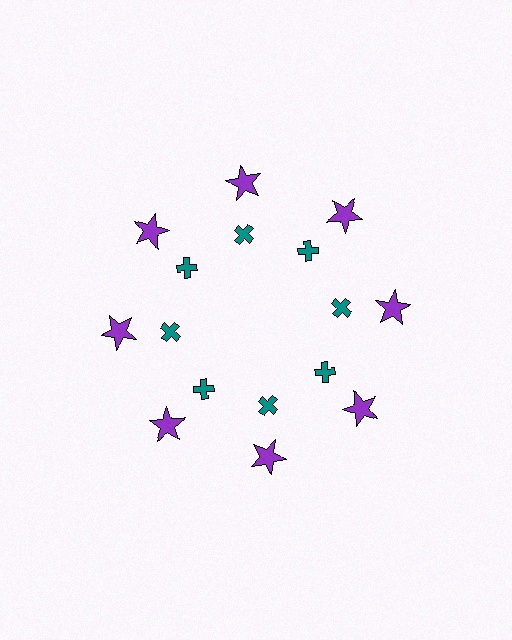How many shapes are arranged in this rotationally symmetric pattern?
There are 16 shapes, arranged in 8 groups of 2.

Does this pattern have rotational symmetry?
Yes, this pattern has 8-fold rotational symmetry. It looks the same after rotating 45 degrees around the center.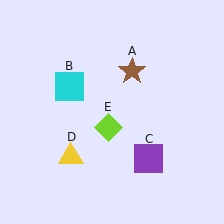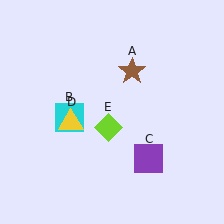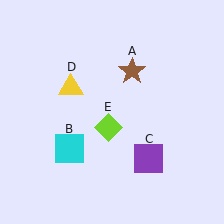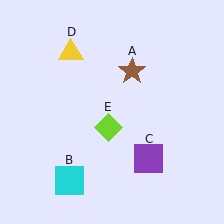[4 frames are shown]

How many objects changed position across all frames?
2 objects changed position: cyan square (object B), yellow triangle (object D).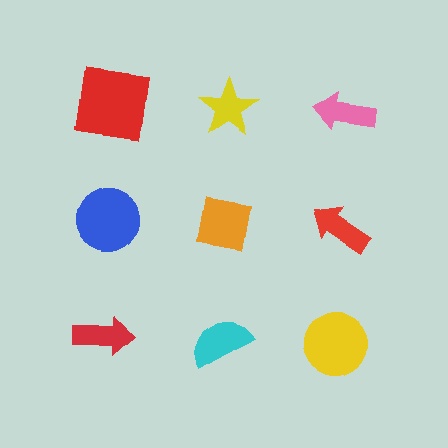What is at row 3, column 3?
A yellow circle.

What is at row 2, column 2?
An orange square.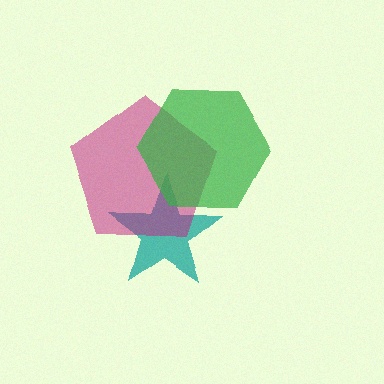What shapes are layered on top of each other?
The layered shapes are: a teal star, a magenta pentagon, a green hexagon.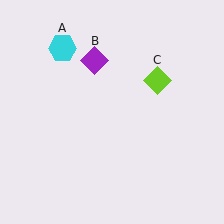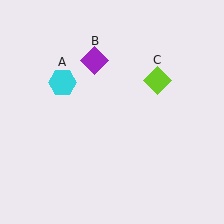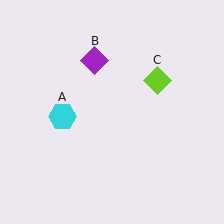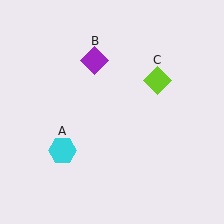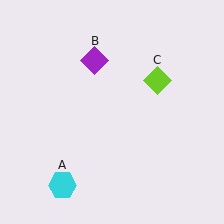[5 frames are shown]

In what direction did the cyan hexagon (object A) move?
The cyan hexagon (object A) moved down.